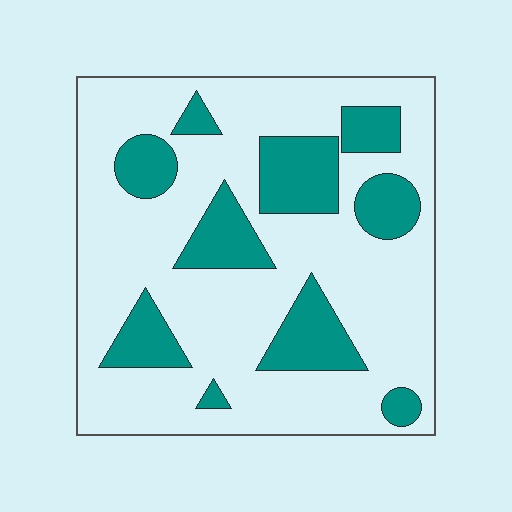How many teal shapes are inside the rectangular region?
10.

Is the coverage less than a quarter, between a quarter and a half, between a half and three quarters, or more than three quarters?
Between a quarter and a half.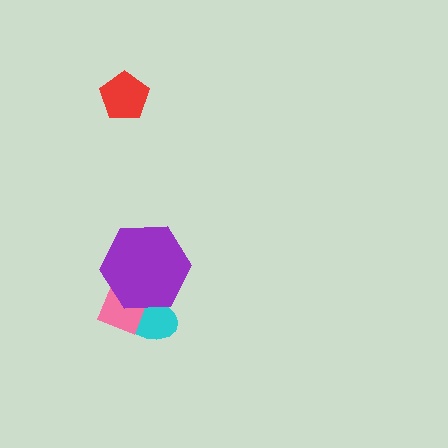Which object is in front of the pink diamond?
The purple hexagon is in front of the pink diamond.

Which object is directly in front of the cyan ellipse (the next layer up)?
The pink diamond is directly in front of the cyan ellipse.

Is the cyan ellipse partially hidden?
Yes, it is partially covered by another shape.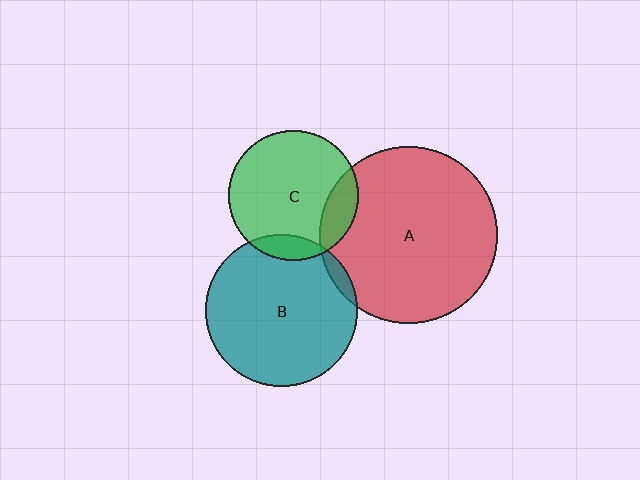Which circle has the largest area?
Circle A (red).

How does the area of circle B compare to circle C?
Approximately 1.4 times.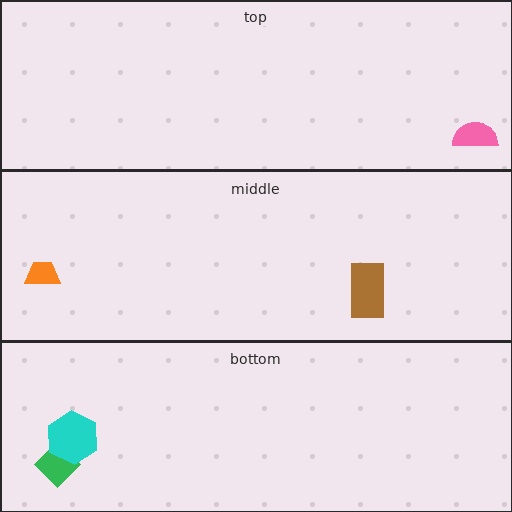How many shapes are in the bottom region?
2.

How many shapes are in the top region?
1.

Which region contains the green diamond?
The bottom region.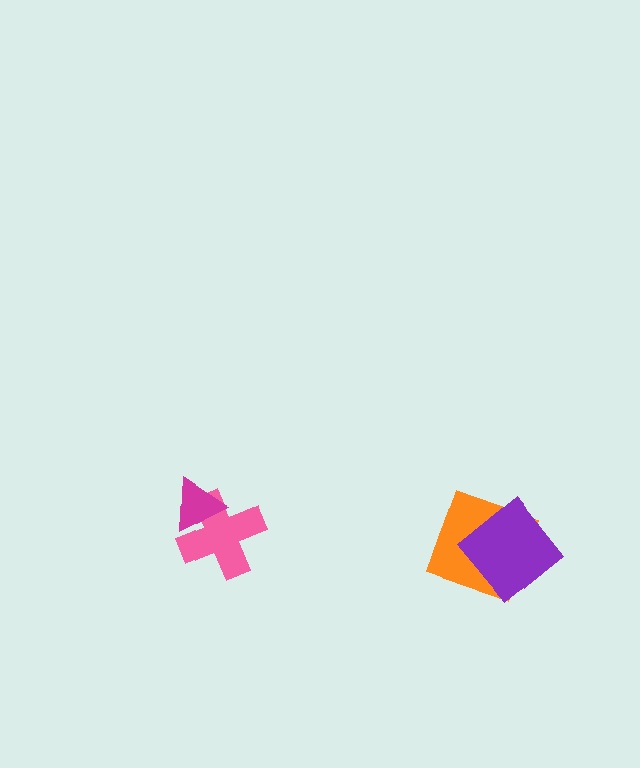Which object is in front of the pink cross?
The magenta triangle is in front of the pink cross.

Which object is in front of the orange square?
The purple diamond is in front of the orange square.